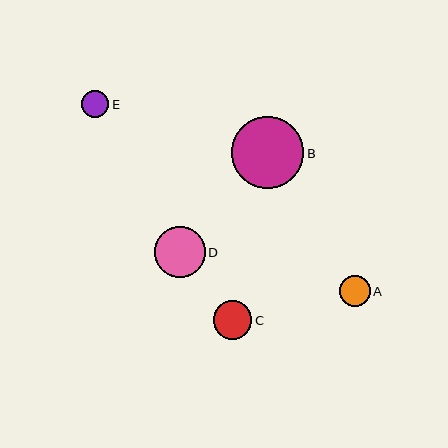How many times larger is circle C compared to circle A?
Circle C is approximately 1.3 times the size of circle A.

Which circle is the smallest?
Circle E is the smallest with a size of approximately 27 pixels.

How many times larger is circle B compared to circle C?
Circle B is approximately 1.9 times the size of circle C.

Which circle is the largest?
Circle B is the largest with a size of approximately 72 pixels.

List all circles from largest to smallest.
From largest to smallest: B, D, C, A, E.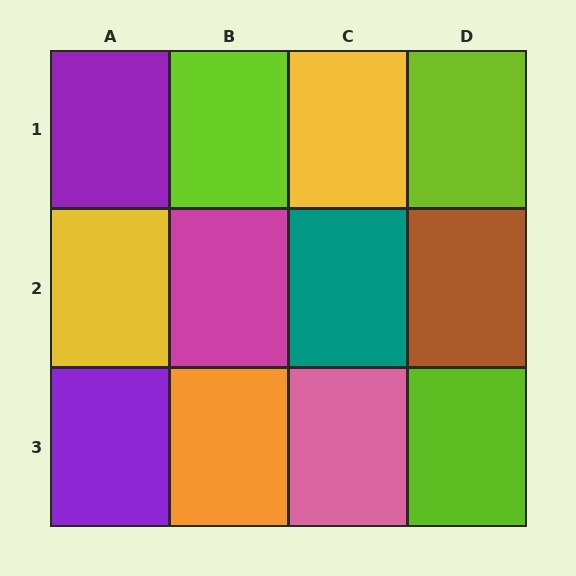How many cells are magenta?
1 cell is magenta.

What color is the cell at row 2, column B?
Magenta.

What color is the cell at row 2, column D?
Brown.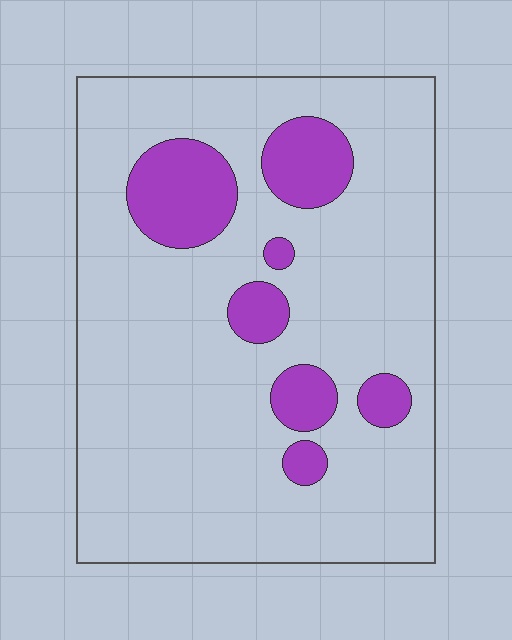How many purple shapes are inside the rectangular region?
7.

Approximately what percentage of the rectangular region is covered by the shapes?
Approximately 15%.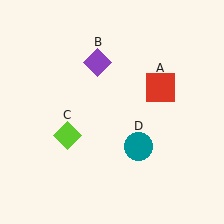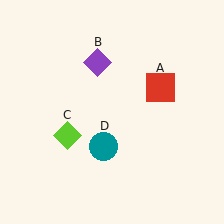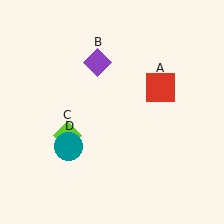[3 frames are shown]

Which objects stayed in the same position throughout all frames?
Red square (object A) and purple diamond (object B) and lime diamond (object C) remained stationary.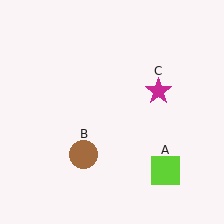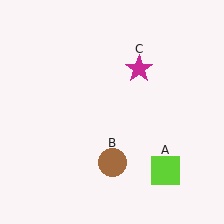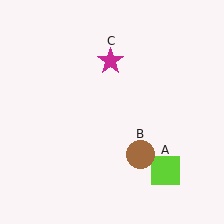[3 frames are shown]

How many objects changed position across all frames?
2 objects changed position: brown circle (object B), magenta star (object C).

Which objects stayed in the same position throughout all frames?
Lime square (object A) remained stationary.